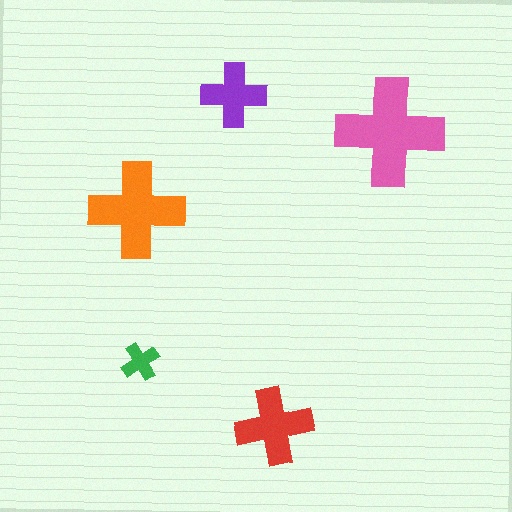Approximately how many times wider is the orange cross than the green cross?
About 2.5 times wider.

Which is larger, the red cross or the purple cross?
The red one.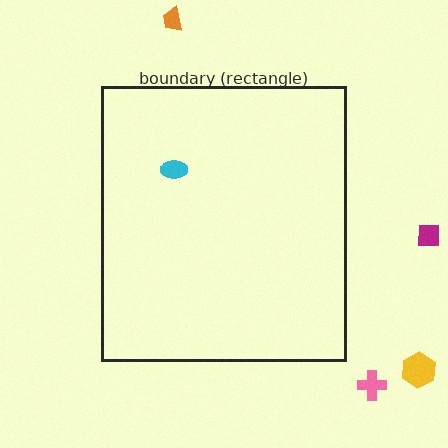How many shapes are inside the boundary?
1 inside, 4 outside.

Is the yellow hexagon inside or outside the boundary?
Outside.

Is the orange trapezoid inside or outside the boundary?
Outside.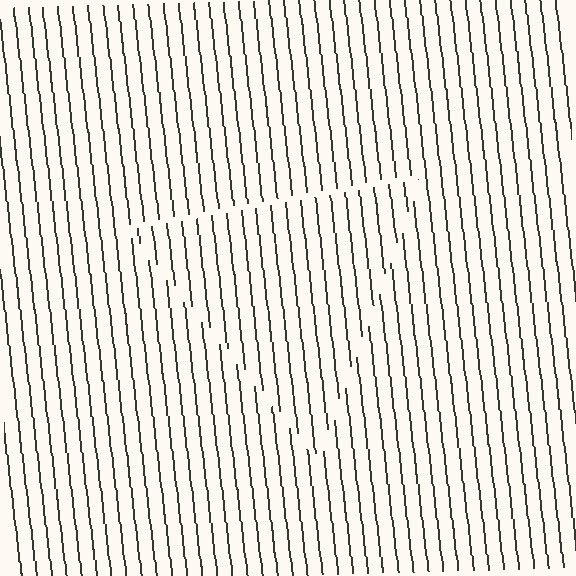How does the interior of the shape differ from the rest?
The interior of the shape contains the same grating, shifted by half a period — the contour is defined by the phase discontinuity where line-ends from the inner and outer gratings abut.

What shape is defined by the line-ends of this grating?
An illusory triangle. The interior of the shape contains the same grating, shifted by half a period — the contour is defined by the phase discontinuity where line-ends from the inner and outer gratings abut.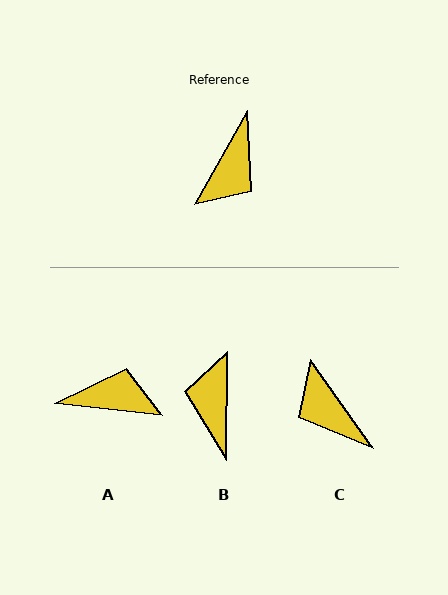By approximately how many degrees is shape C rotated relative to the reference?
Approximately 115 degrees clockwise.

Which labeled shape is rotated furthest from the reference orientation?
B, about 151 degrees away.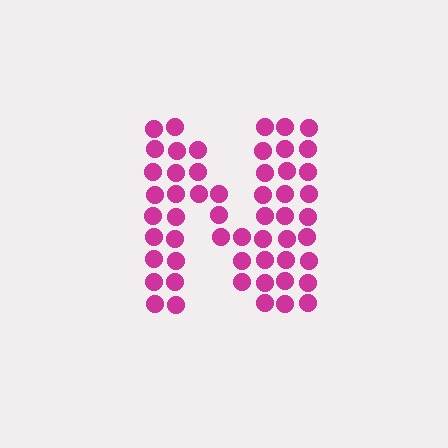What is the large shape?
The large shape is the letter N.